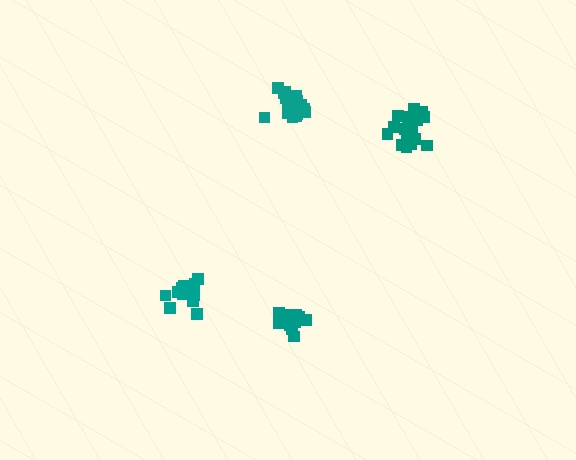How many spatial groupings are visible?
There are 4 spatial groupings.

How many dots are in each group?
Group 1: 19 dots, Group 2: 14 dots, Group 3: 18 dots, Group 4: 19 dots (70 total).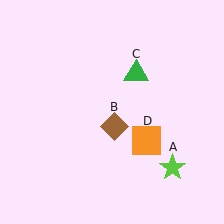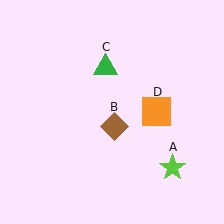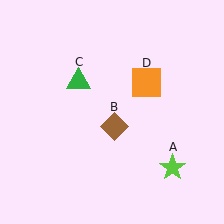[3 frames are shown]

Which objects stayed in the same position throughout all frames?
Lime star (object A) and brown diamond (object B) remained stationary.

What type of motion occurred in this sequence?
The green triangle (object C), orange square (object D) rotated counterclockwise around the center of the scene.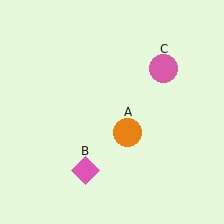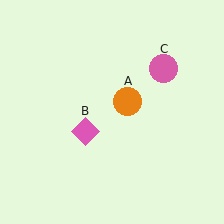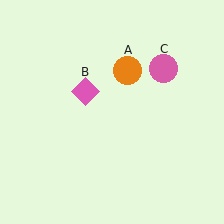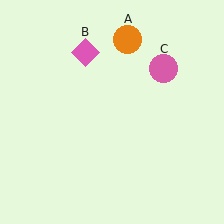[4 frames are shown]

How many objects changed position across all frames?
2 objects changed position: orange circle (object A), pink diamond (object B).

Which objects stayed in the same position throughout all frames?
Pink circle (object C) remained stationary.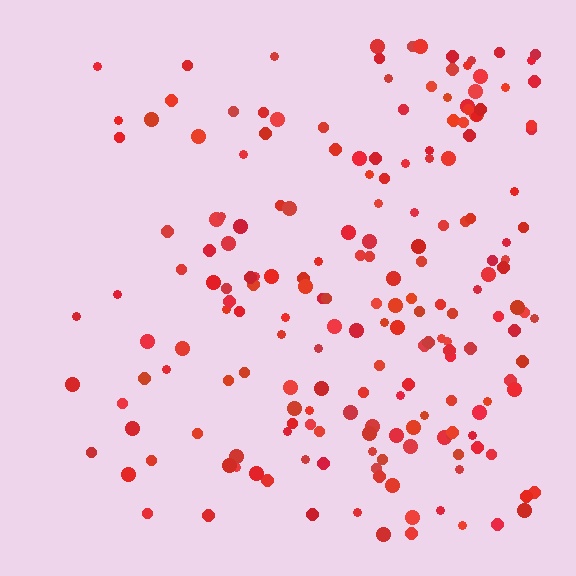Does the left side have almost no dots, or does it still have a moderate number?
Still a moderate number, just noticeably fewer than the right.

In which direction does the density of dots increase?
From left to right, with the right side densest.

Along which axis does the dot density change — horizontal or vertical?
Horizontal.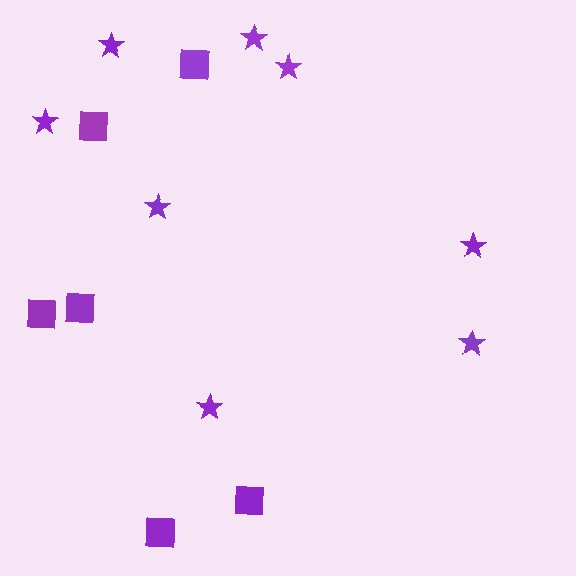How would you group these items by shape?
There are 2 groups: one group of squares (6) and one group of stars (8).